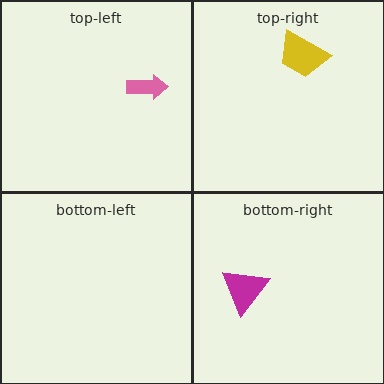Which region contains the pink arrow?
The top-left region.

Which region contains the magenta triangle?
The bottom-right region.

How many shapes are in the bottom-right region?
1.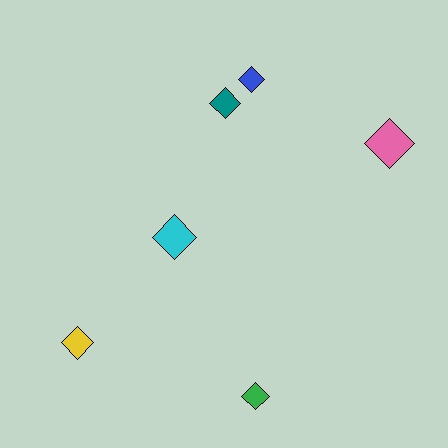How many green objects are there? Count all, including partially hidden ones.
There is 1 green object.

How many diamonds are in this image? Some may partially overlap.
There are 6 diamonds.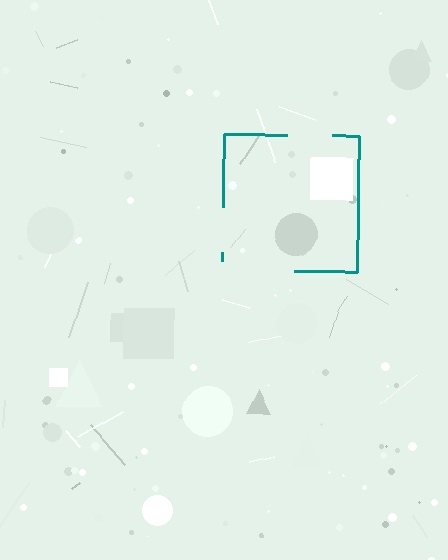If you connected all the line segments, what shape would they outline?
They would outline a square.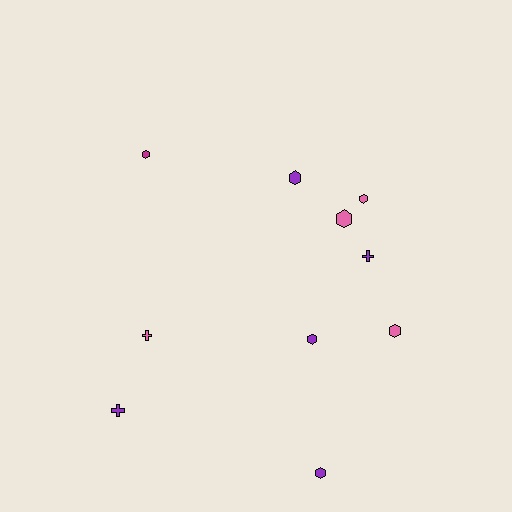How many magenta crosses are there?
There are no magenta crosses.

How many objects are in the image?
There are 10 objects.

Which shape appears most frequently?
Hexagon, with 7 objects.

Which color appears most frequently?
Purple, with 5 objects.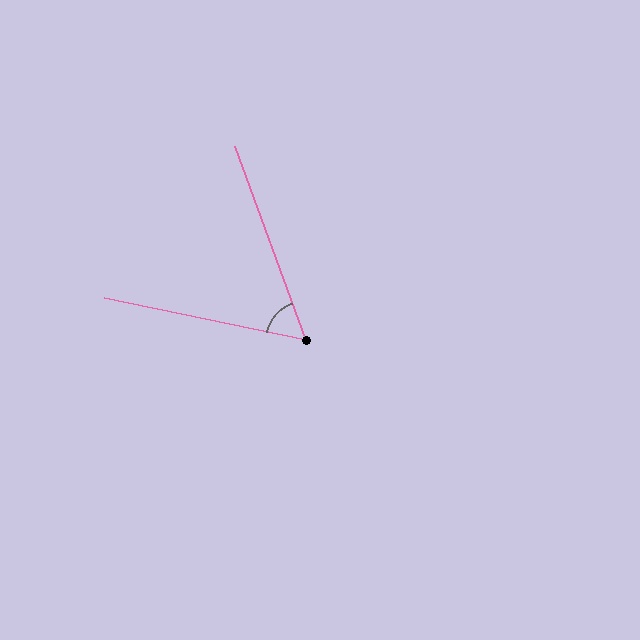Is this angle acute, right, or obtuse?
It is acute.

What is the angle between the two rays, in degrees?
Approximately 58 degrees.